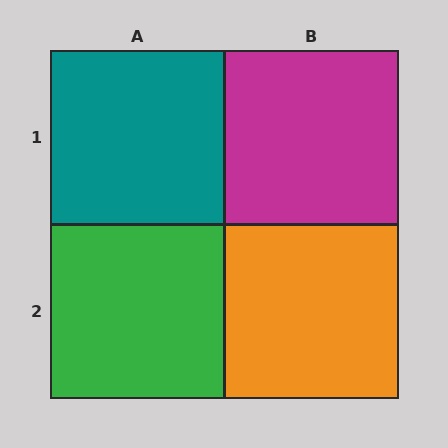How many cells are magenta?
1 cell is magenta.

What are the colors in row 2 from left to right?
Green, orange.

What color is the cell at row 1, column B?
Magenta.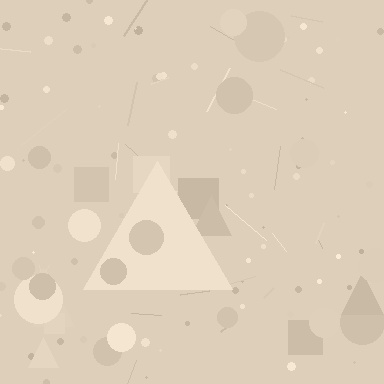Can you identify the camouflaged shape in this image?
The camouflaged shape is a triangle.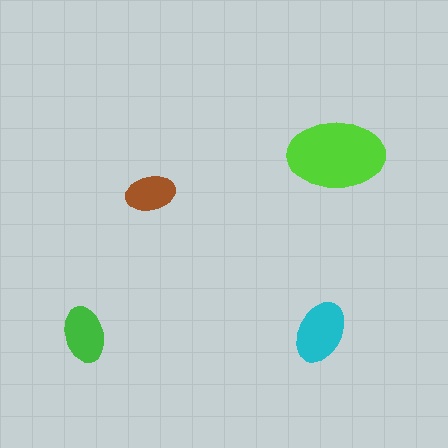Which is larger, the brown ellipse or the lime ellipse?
The lime one.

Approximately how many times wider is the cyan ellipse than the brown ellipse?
About 1.5 times wider.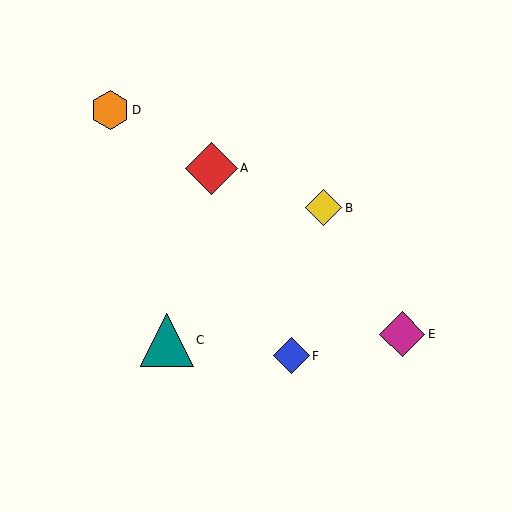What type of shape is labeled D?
Shape D is an orange hexagon.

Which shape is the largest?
The teal triangle (labeled C) is the largest.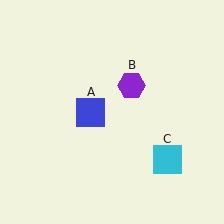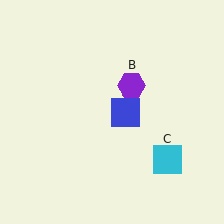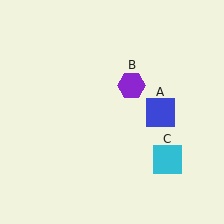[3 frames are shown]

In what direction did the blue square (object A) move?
The blue square (object A) moved right.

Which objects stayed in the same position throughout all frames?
Purple hexagon (object B) and cyan square (object C) remained stationary.